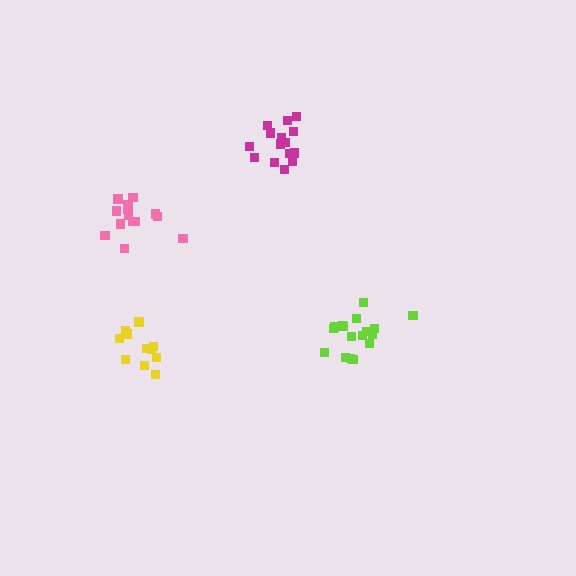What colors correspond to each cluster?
The clusters are colored: pink, lime, magenta, yellow.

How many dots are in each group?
Group 1: 14 dots, Group 2: 17 dots, Group 3: 16 dots, Group 4: 11 dots (58 total).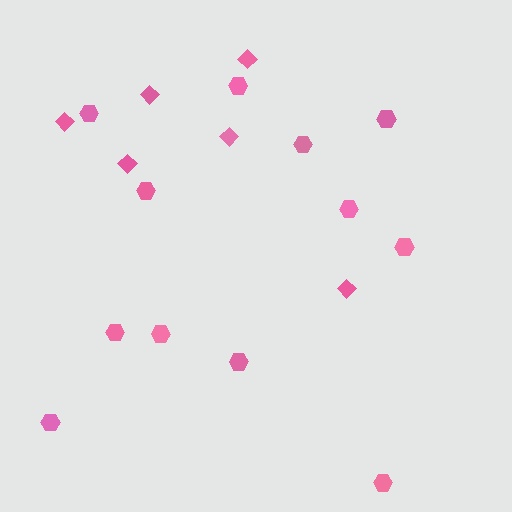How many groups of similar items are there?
There are 2 groups: one group of hexagons (12) and one group of diamonds (6).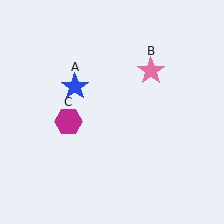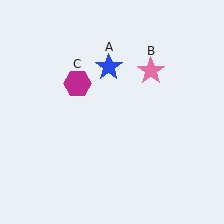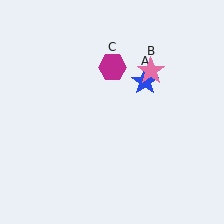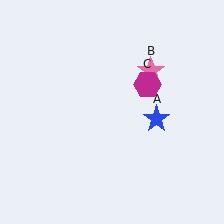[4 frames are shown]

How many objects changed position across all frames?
2 objects changed position: blue star (object A), magenta hexagon (object C).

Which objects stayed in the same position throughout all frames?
Pink star (object B) remained stationary.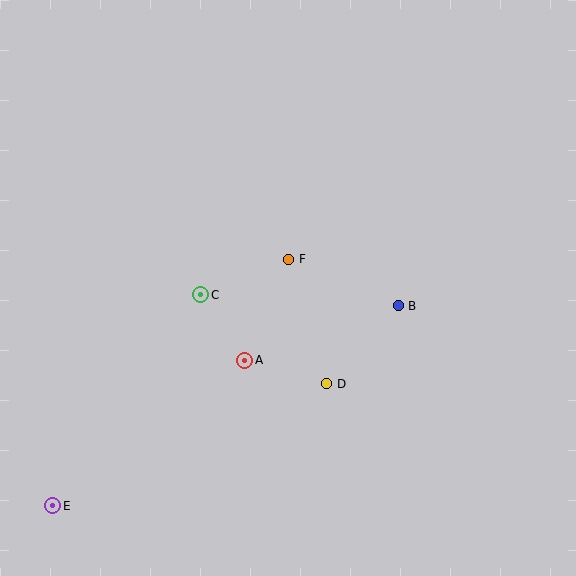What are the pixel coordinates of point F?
Point F is at (289, 259).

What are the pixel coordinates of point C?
Point C is at (201, 295).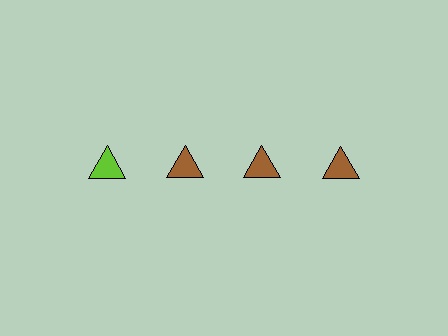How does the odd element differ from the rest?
It has a different color: lime instead of brown.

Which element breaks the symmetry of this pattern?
The lime triangle in the top row, leftmost column breaks the symmetry. All other shapes are brown triangles.